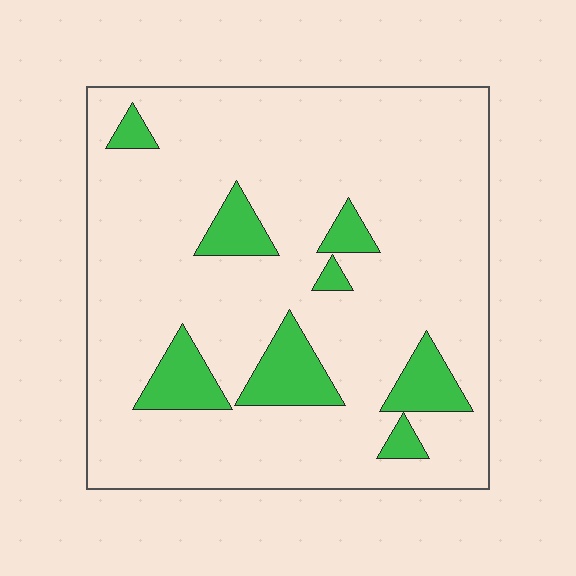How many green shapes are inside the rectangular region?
8.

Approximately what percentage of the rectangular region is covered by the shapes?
Approximately 15%.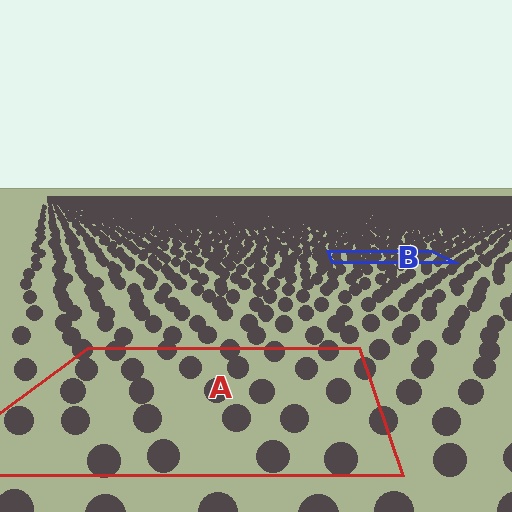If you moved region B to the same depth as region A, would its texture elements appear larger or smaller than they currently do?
They would appear larger. At a closer depth, the same texture elements are projected at a bigger on-screen size.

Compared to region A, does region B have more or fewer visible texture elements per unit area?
Region B has more texture elements per unit area — they are packed more densely because it is farther away.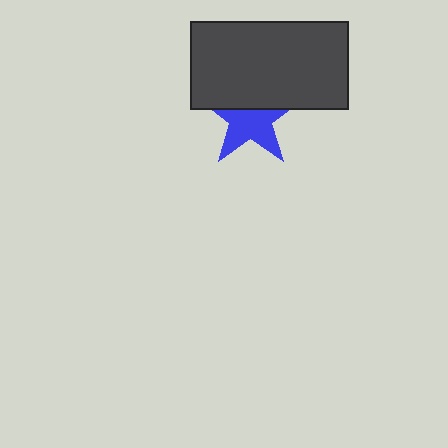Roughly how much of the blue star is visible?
About half of it is visible (roughly 60%).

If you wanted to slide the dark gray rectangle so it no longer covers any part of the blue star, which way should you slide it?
Slide it up — that is the most direct way to separate the two shapes.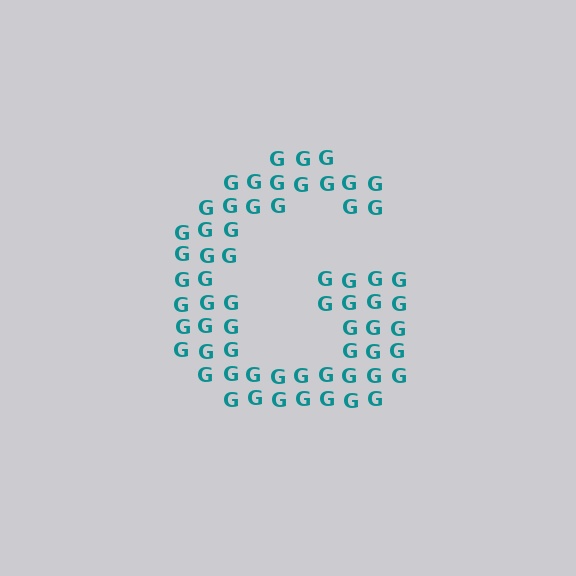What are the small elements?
The small elements are letter G's.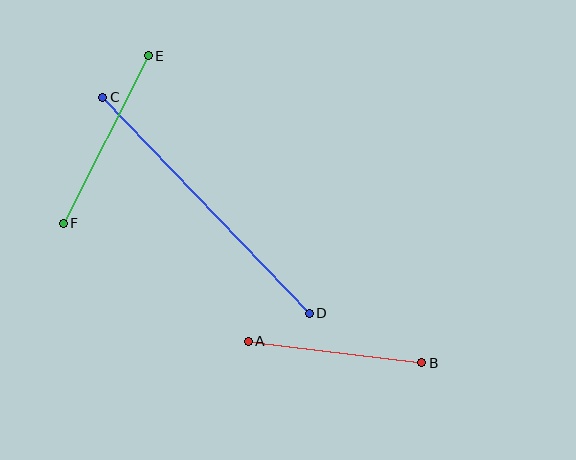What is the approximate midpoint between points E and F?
The midpoint is at approximately (106, 140) pixels.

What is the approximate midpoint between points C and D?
The midpoint is at approximately (206, 205) pixels.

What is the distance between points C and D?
The distance is approximately 299 pixels.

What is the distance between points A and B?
The distance is approximately 175 pixels.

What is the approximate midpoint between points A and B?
The midpoint is at approximately (335, 352) pixels.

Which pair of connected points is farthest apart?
Points C and D are farthest apart.